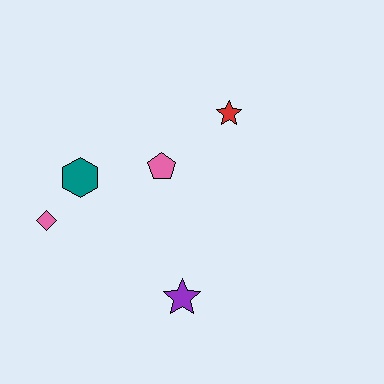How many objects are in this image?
There are 5 objects.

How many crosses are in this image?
There are no crosses.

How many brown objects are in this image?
There are no brown objects.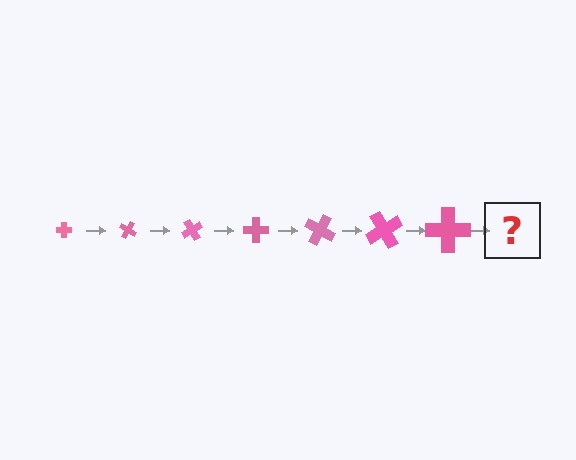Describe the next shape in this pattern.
It should be a cross, larger than the previous one and rotated 210 degrees from the start.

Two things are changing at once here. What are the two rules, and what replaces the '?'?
The two rules are that the cross grows larger each step and it rotates 30 degrees each step. The '?' should be a cross, larger than the previous one and rotated 210 degrees from the start.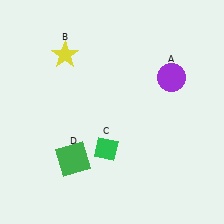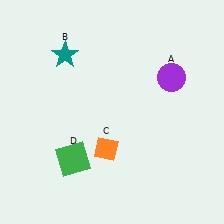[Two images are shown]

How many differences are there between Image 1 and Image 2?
There are 2 differences between the two images.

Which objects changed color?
B changed from yellow to teal. C changed from green to orange.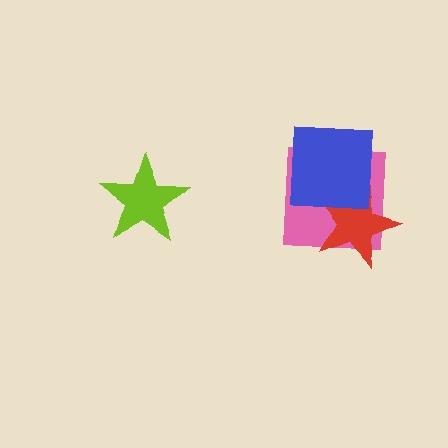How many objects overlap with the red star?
2 objects overlap with the red star.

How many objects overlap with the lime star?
0 objects overlap with the lime star.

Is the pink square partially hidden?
Yes, it is partially covered by another shape.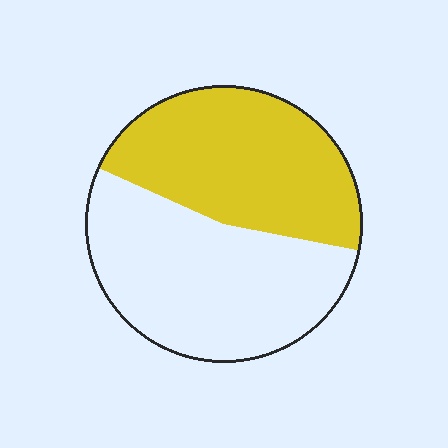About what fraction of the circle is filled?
About one half (1/2).